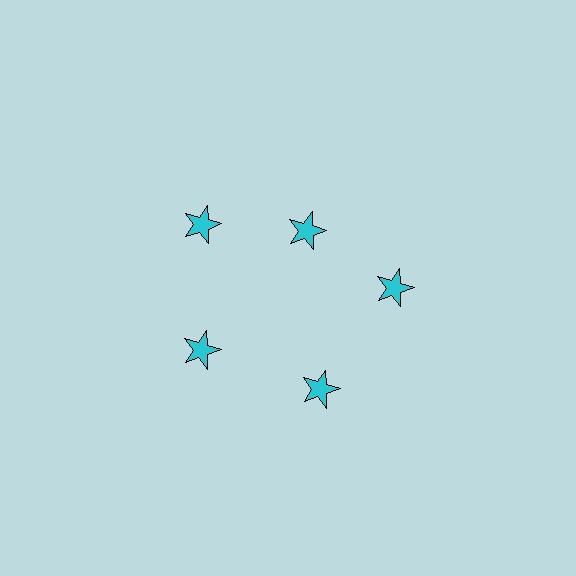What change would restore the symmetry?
The symmetry would be restored by moving it outward, back onto the ring so that all 5 stars sit at equal angles and equal distance from the center.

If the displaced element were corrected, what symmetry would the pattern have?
It would have 5-fold rotational symmetry — the pattern would map onto itself every 72 degrees.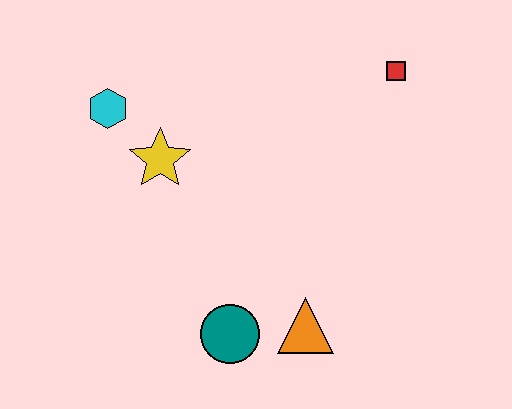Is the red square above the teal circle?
Yes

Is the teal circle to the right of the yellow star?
Yes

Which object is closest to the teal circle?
The orange triangle is closest to the teal circle.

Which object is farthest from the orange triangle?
The cyan hexagon is farthest from the orange triangle.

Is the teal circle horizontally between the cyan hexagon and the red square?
Yes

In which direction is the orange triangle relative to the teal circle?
The orange triangle is to the right of the teal circle.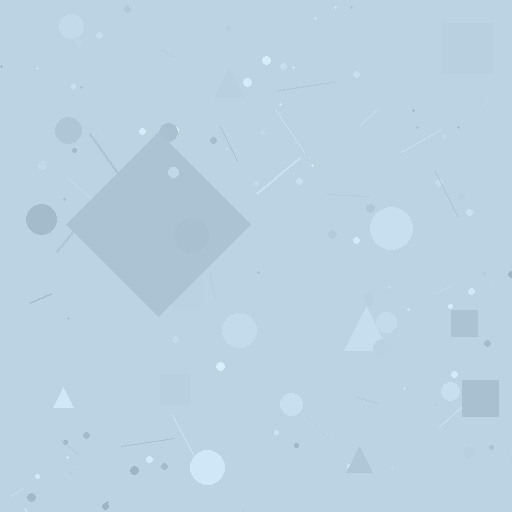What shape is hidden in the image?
A diamond is hidden in the image.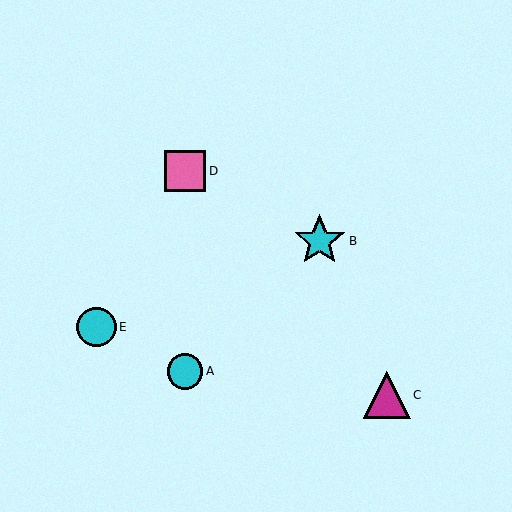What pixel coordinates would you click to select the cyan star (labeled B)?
Click at (320, 241) to select the cyan star B.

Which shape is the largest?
The cyan star (labeled B) is the largest.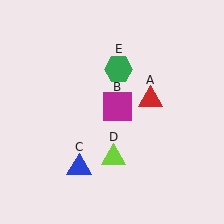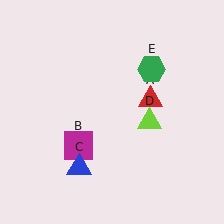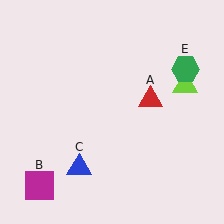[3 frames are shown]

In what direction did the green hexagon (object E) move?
The green hexagon (object E) moved right.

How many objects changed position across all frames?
3 objects changed position: magenta square (object B), lime triangle (object D), green hexagon (object E).